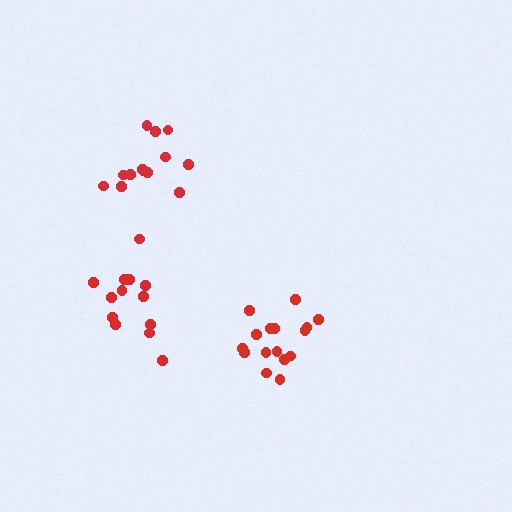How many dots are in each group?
Group 1: 14 dots, Group 2: 16 dots, Group 3: 12 dots (42 total).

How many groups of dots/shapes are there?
There are 3 groups.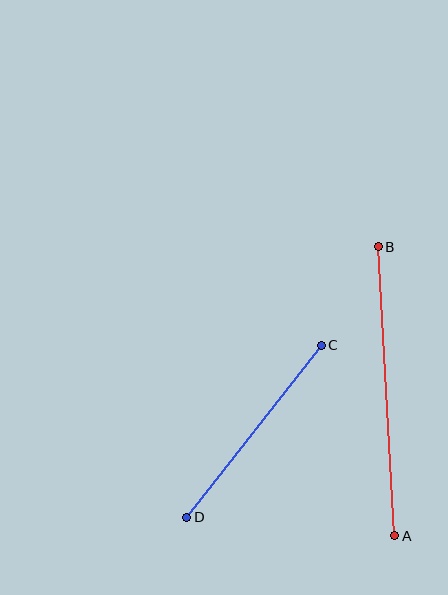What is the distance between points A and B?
The distance is approximately 290 pixels.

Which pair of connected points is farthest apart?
Points A and B are farthest apart.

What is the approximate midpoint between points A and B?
The midpoint is at approximately (386, 391) pixels.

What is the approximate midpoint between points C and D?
The midpoint is at approximately (254, 431) pixels.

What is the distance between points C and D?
The distance is approximately 218 pixels.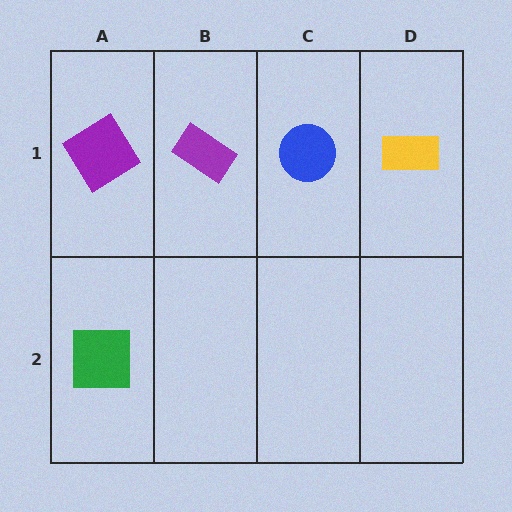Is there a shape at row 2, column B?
No, that cell is empty.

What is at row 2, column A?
A green square.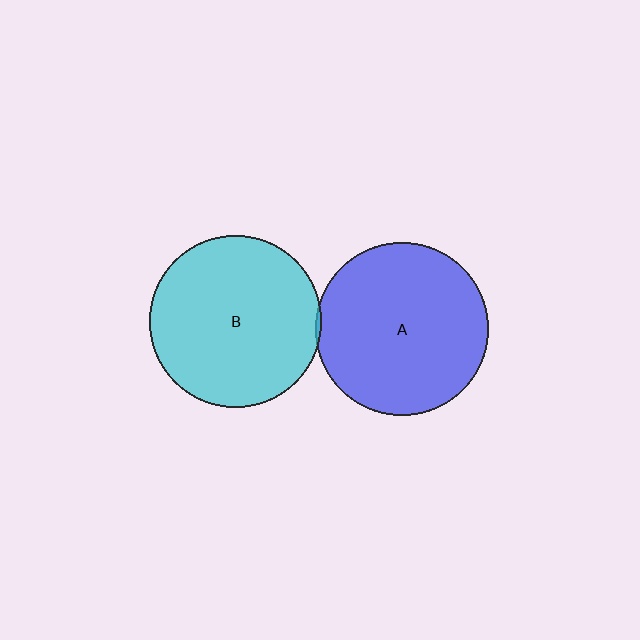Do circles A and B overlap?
Yes.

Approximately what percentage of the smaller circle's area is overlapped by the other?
Approximately 5%.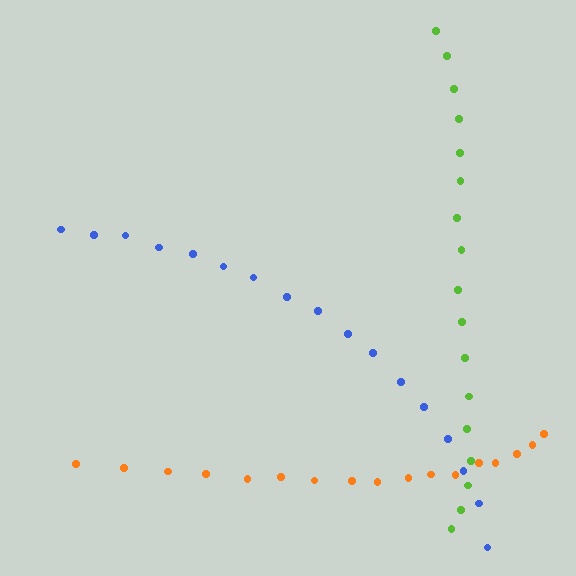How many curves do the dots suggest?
There are 3 distinct paths.